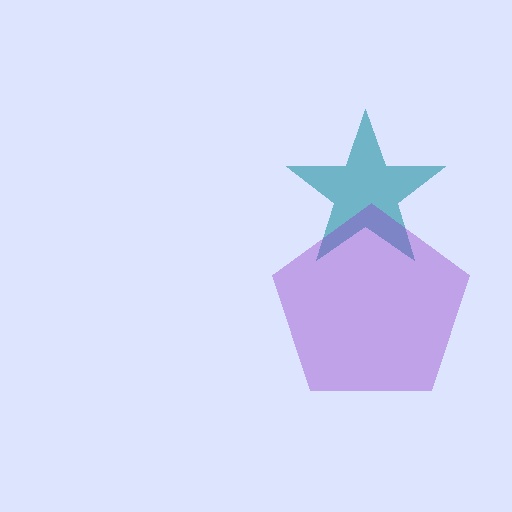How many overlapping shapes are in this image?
There are 2 overlapping shapes in the image.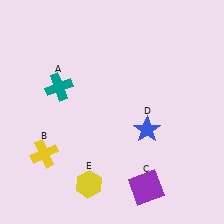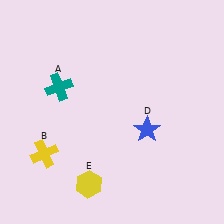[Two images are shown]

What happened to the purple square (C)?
The purple square (C) was removed in Image 2. It was in the bottom-right area of Image 1.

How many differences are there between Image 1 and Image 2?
There is 1 difference between the two images.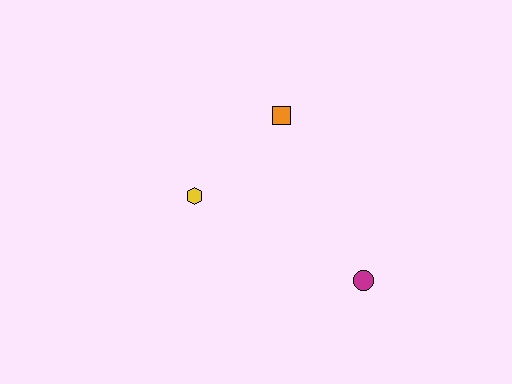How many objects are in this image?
There are 3 objects.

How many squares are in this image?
There is 1 square.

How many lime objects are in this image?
There are no lime objects.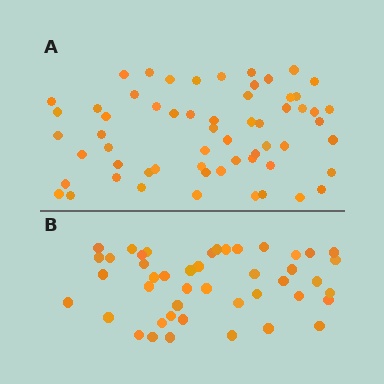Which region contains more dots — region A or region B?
Region A (the top region) has more dots.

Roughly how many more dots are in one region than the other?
Region A has approximately 15 more dots than region B.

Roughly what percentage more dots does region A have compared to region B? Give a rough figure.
About 35% more.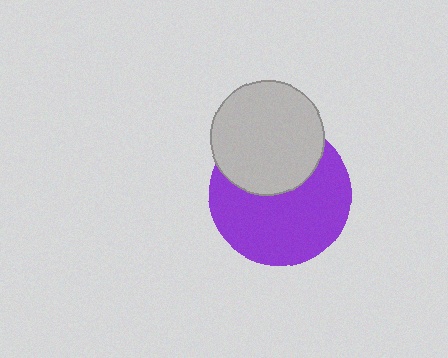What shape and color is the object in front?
The object in front is a light gray circle.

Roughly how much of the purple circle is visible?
About half of it is visible (roughly 64%).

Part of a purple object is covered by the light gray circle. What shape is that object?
It is a circle.